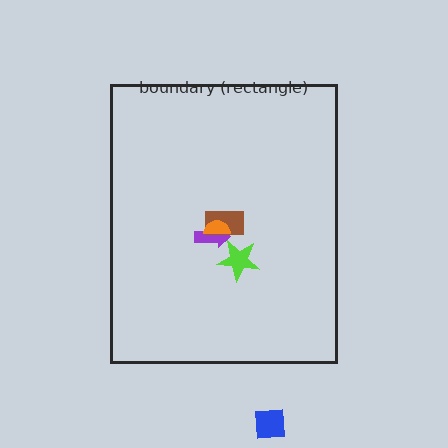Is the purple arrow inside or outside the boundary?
Inside.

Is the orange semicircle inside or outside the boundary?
Inside.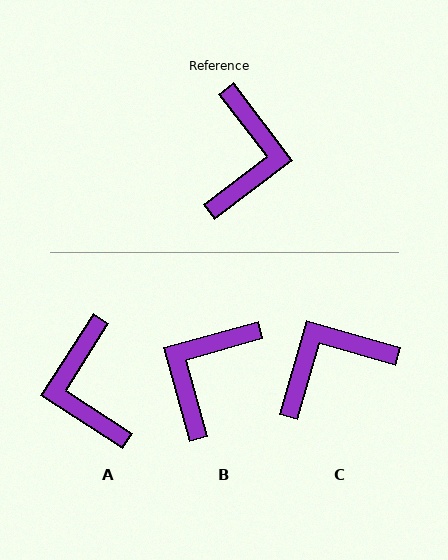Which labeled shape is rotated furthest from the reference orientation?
A, about 160 degrees away.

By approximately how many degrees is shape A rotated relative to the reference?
Approximately 160 degrees clockwise.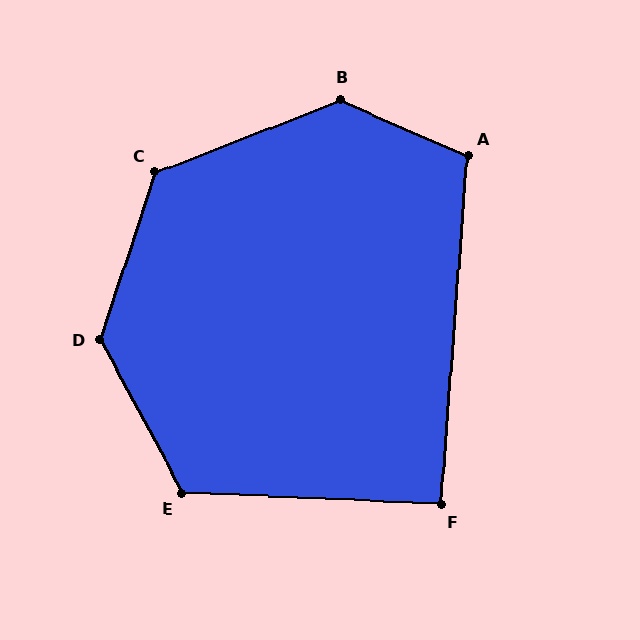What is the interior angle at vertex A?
Approximately 109 degrees (obtuse).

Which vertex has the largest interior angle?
B, at approximately 135 degrees.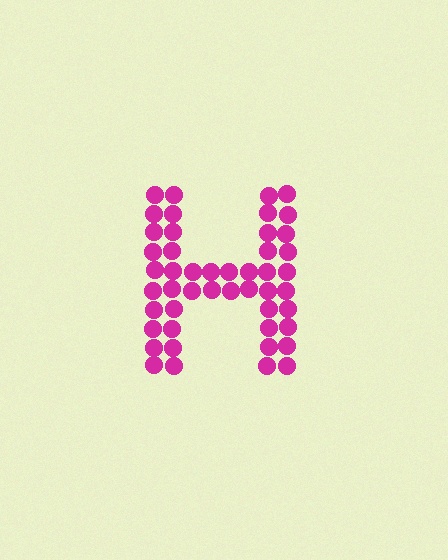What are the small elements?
The small elements are circles.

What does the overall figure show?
The overall figure shows the letter H.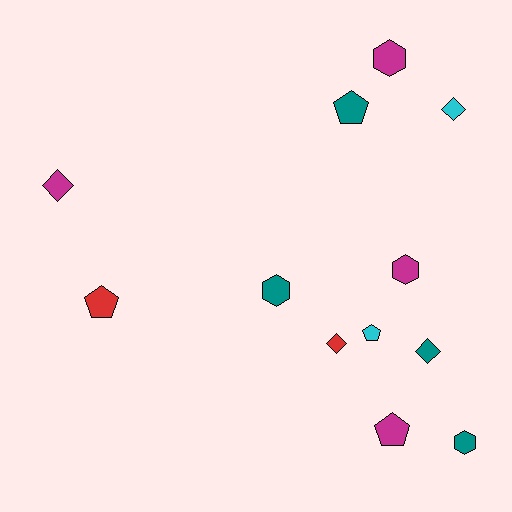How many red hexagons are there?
There are no red hexagons.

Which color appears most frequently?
Teal, with 4 objects.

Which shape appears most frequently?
Pentagon, with 4 objects.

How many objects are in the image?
There are 12 objects.